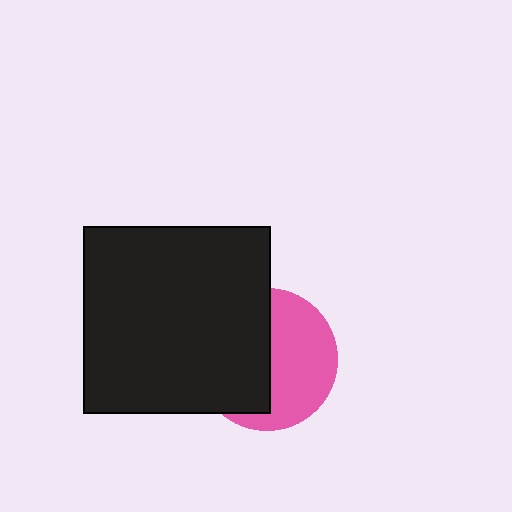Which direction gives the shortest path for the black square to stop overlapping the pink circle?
Moving left gives the shortest separation.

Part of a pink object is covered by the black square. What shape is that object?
It is a circle.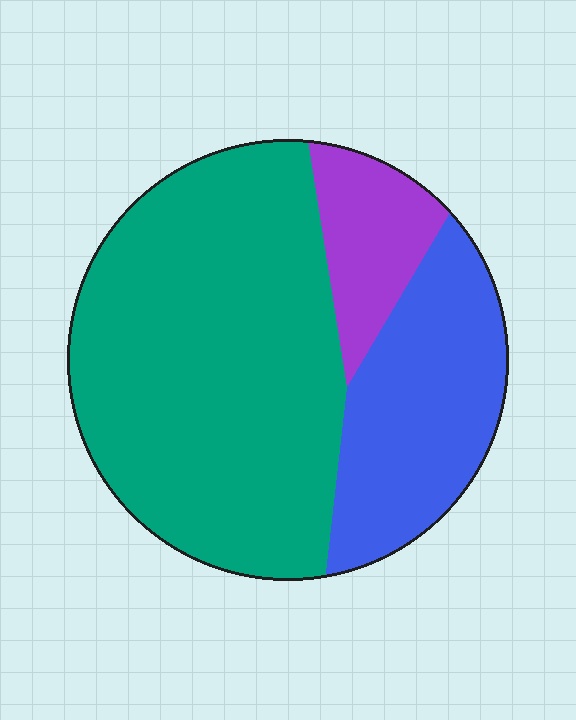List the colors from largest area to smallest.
From largest to smallest: teal, blue, purple.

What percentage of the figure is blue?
Blue takes up about one quarter (1/4) of the figure.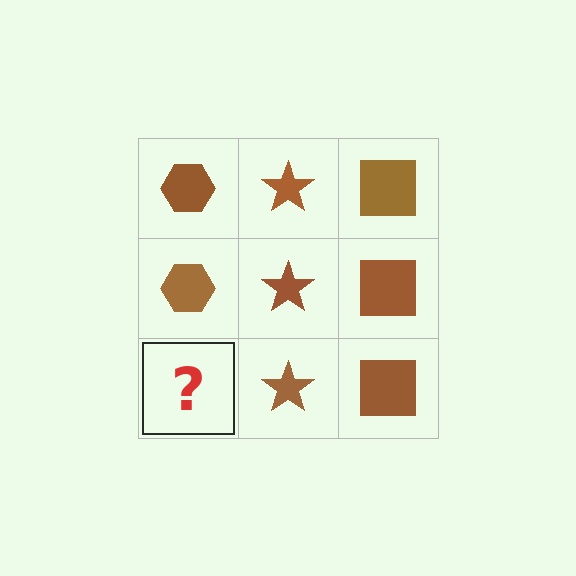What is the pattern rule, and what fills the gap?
The rule is that each column has a consistent shape. The gap should be filled with a brown hexagon.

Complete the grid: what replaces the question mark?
The question mark should be replaced with a brown hexagon.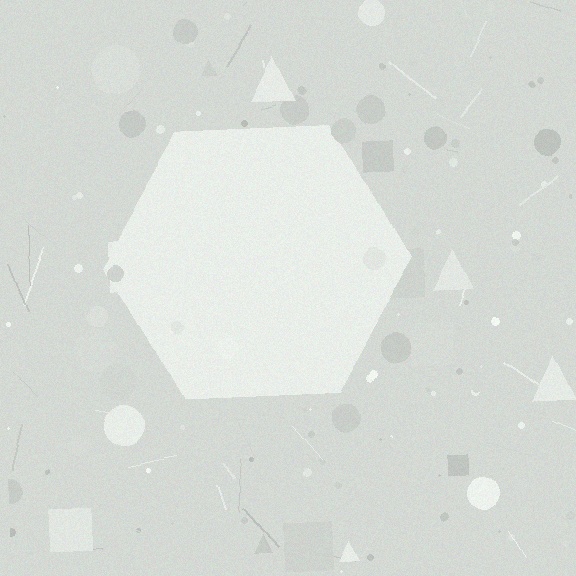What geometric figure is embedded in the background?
A hexagon is embedded in the background.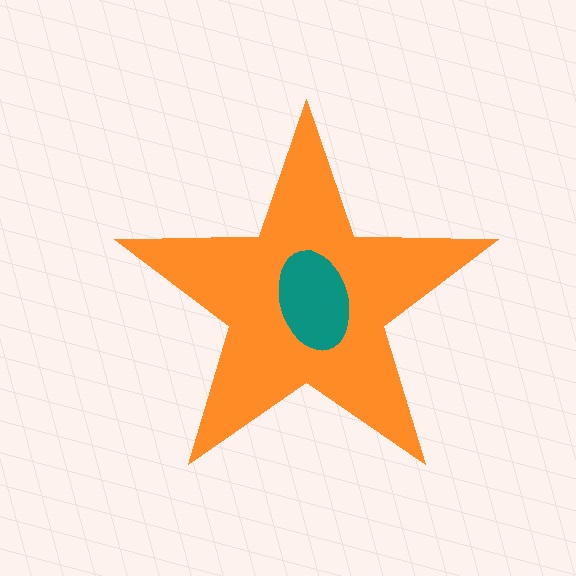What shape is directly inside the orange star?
The teal ellipse.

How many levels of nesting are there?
2.